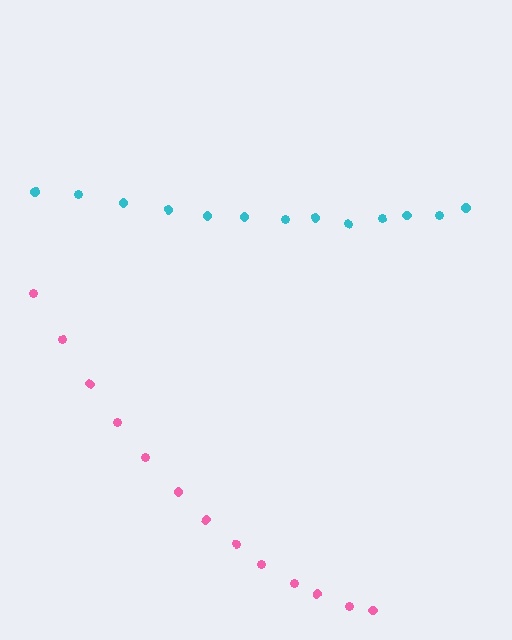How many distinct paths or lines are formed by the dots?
There are 2 distinct paths.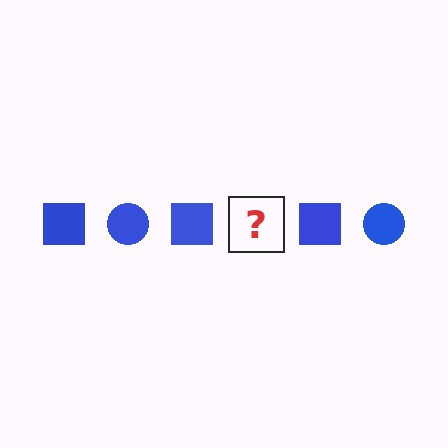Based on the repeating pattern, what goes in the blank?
The blank should be a blue circle.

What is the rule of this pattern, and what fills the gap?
The rule is that the pattern cycles through square, circle shapes in blue. The gap should be filled with a blue circle.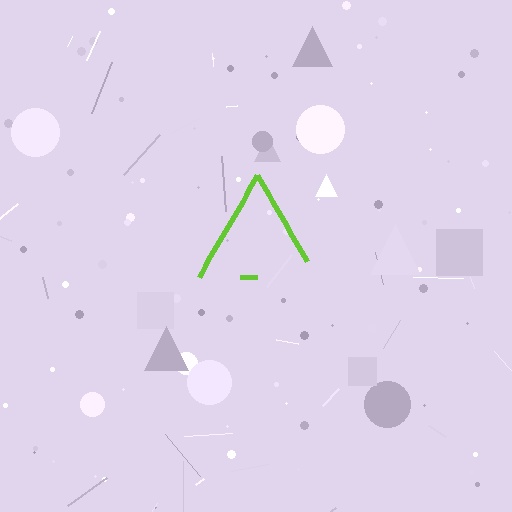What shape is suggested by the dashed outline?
The dashed outline suggests a triangle.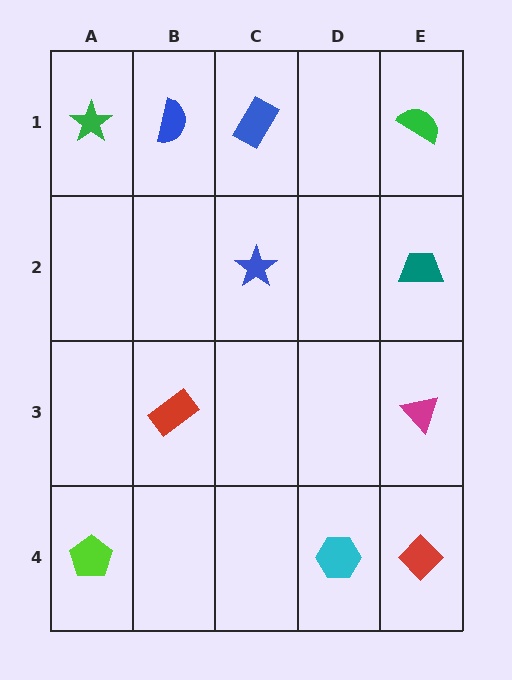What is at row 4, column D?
A cyan hexagon.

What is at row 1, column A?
A green star.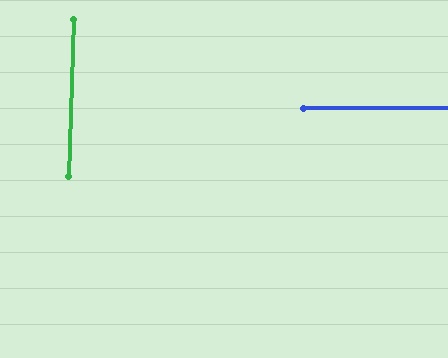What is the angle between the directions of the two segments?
Approximately 88 degrees.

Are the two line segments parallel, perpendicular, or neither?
Perpendicular — they meet at approximately 88°.